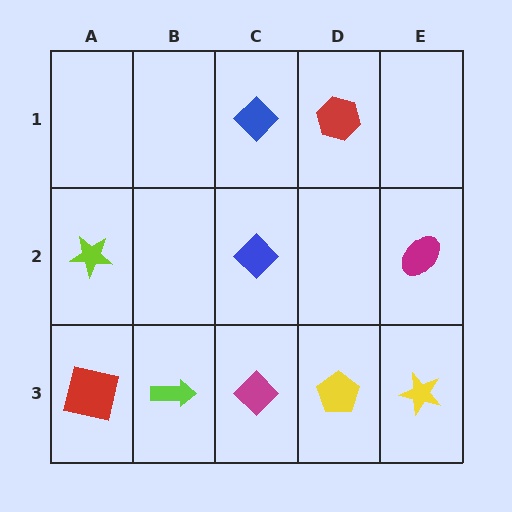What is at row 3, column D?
A yellow pentagon.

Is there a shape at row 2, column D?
No, that cell is empty.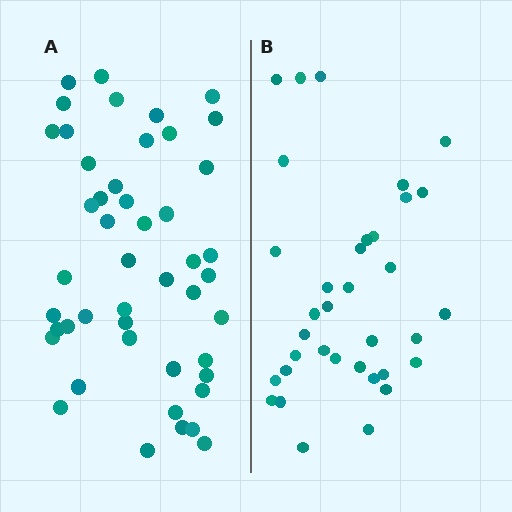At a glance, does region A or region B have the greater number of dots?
Region A (the left region) has more dots.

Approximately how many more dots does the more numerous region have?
Region A has roughly 12 or so more dots than region B.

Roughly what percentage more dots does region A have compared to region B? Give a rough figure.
About 35% more.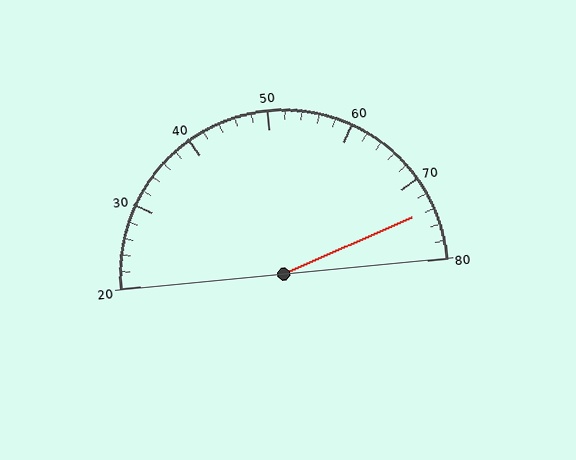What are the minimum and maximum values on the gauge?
The gauge ranges from 20 to 80.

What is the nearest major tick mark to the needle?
The nearest major tick mark is 70.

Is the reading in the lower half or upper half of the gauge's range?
The reading is in the upper half of the range (20 to 80).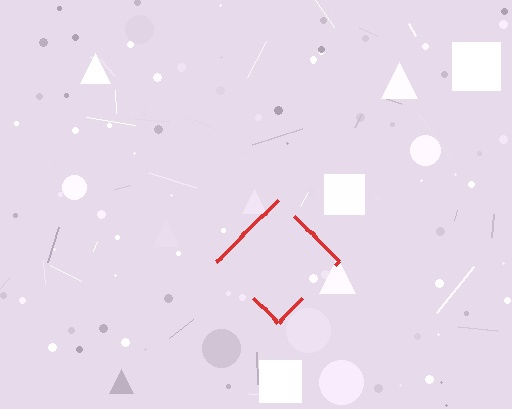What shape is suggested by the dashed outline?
The dashed outline suggests a diamond.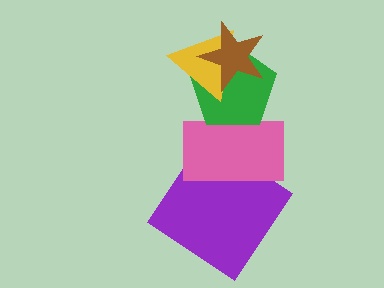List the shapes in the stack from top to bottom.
From top to bottom: the brown star, the yellow triangle, the green pentagon, the pink rectangle, the purple diamond.